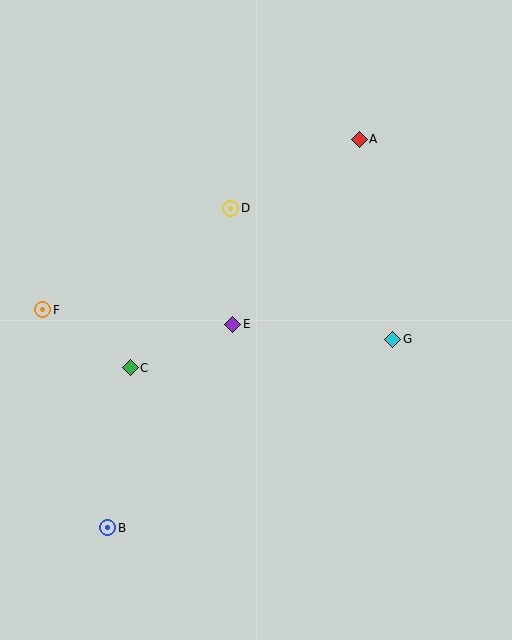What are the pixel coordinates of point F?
Point F is at (43, 310).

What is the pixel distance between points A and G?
The distance between A and G is 203 pixels.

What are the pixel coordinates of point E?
Point E is at (233, 324).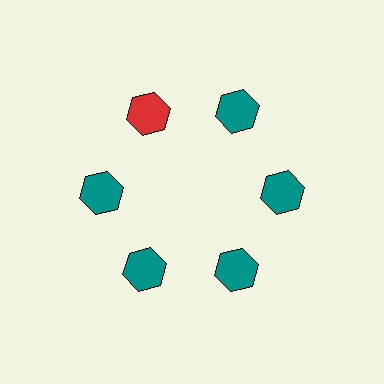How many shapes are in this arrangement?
There are 6 shapes arranged in a ring pattern.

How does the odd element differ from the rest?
It has a different color: red instead of teal.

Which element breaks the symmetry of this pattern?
The red hexagon at roughly the 11 o'clock position breaks the symmetry. All other shapes are teal hexagons.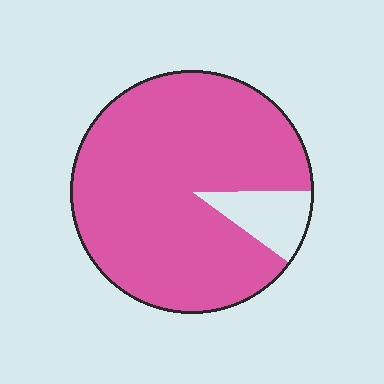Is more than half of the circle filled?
Yes.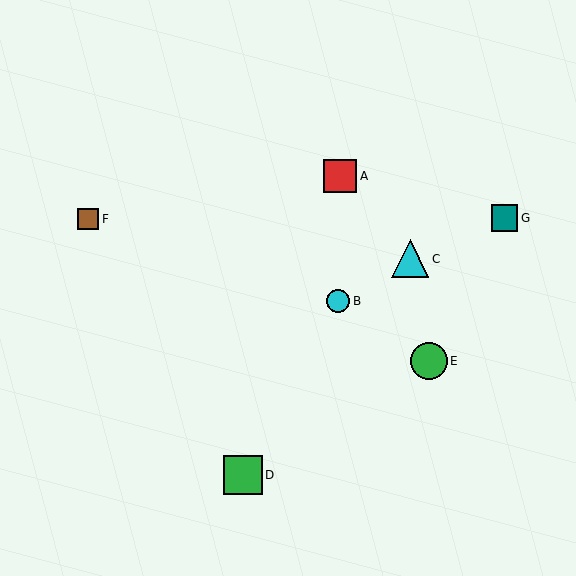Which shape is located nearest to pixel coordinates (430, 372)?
The green circle (labeled E) at (429, 361) is nearest to that location.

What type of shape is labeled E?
Shape E is a green circle.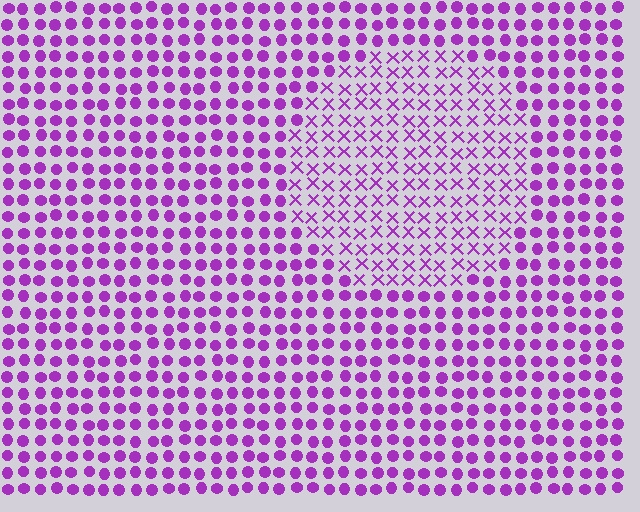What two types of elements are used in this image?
The image uses X marks inside the circle region and circles outside it.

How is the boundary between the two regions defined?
The boundary is defined by a change in element shape: X marks inside vs. circles outside. All elements share the same color and spacing.